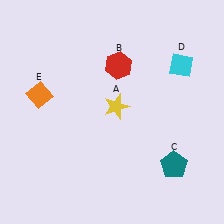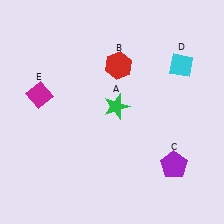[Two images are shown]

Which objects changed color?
A changed from yellow to green. C changed from teal to purple. E changed from orange to magenta.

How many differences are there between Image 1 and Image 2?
There are 3 differences between the two images.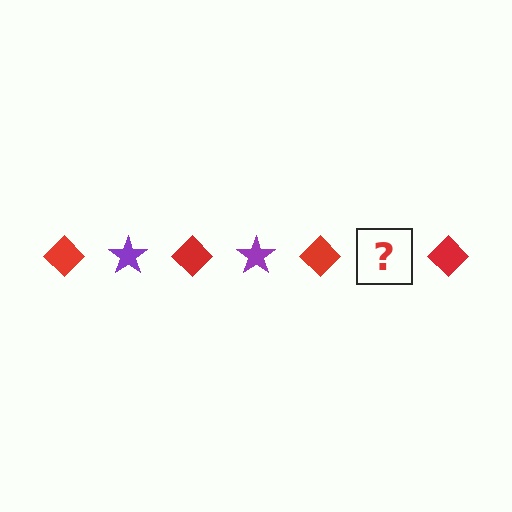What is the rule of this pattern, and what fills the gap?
The rule is that the pattern alternates between red diamond and purple star. The gap should be filled with a purple star.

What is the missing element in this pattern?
The missing element is a purple star.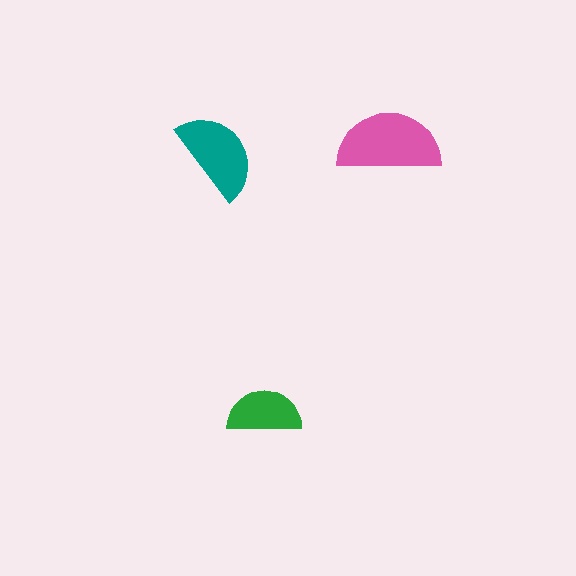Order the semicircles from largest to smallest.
the pink one, the teal one, the green one.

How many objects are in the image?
There are 3 objects in the image.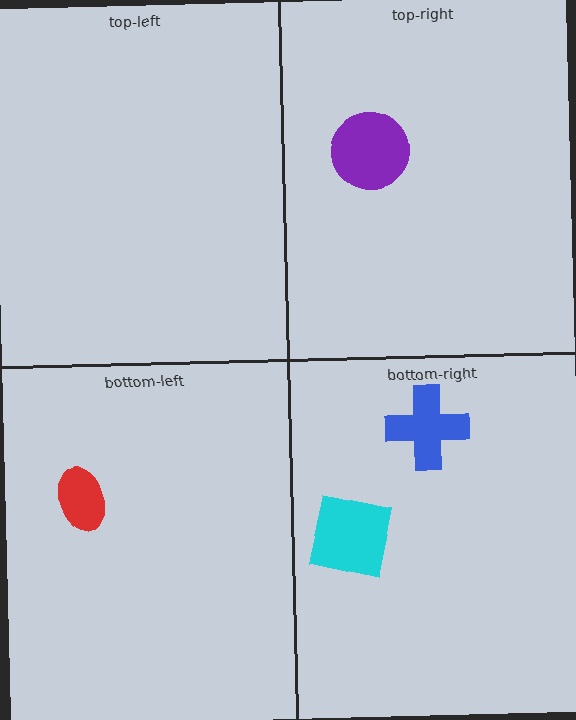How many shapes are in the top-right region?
1.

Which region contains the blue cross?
The bottom-right region.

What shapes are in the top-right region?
The purple circle.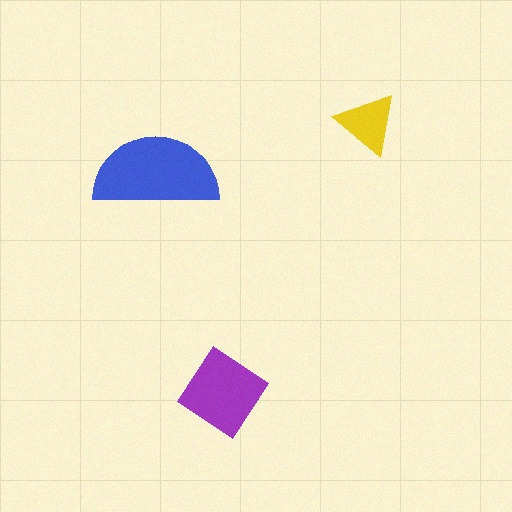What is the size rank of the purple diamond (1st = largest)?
2nd.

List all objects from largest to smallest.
The blue semicircle, the purple diamond, the yellow triangle.